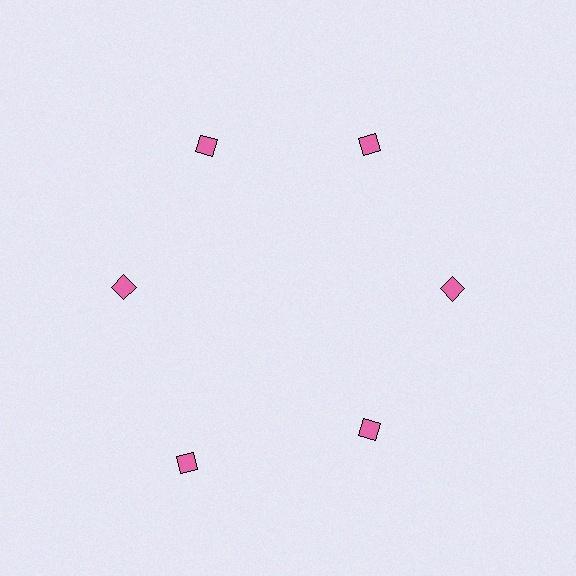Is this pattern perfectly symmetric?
No. The 6 pink diamonds are arranged in a ring, but one element near the 7 o'clock position is pushed outward from the center, breaking the 6-fold rotational symmetry.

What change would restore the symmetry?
The symmetry would be restored by moving it inward, back onto the ring so that all 6 diamonds sit at equal angles and equal distance from the center.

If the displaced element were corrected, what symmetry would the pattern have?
It would have 6-fold rotational symmetry — the pattern would map onto itself every 60 degrees.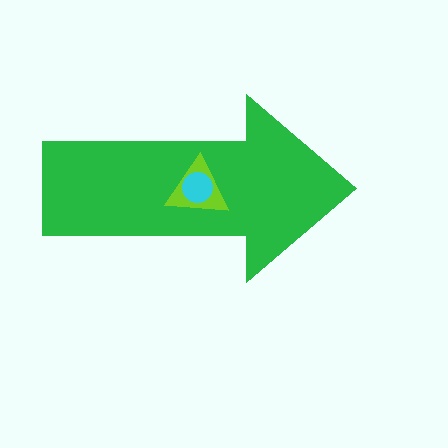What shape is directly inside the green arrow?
The lime triangle.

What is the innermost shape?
The cyan circle.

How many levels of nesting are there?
3.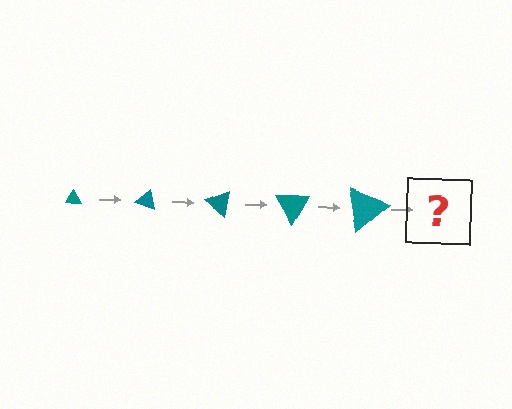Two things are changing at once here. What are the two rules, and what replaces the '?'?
The two rules are that the triangle grows larger each step and it rotates 20 degrees each step. The '?' should be a triangle, larger than the previous one and rotated 100 degrees from the start.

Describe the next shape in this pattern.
It should be a triangle, larger than the previous one and rotated 100 degrees from the start.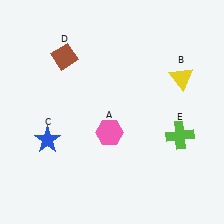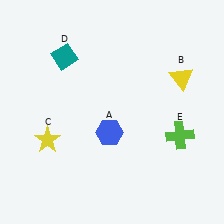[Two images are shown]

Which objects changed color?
A changed from pink to blue. C changed from blue to yellow. D changed from brown to teal.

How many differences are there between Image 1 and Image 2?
There are 3 differences between the two images.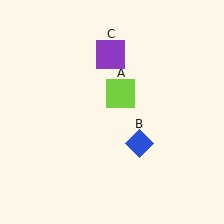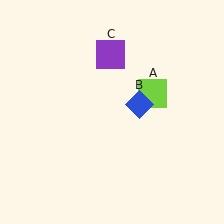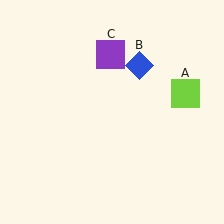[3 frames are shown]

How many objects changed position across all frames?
2 objects changed position: lime square (object A), blue diamond (object B).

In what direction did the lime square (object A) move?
The lime square (object A) moved right.